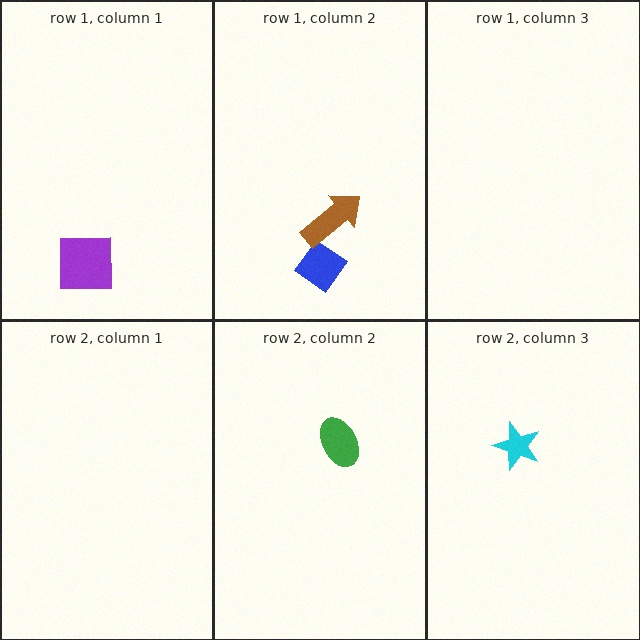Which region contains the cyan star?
The row 2, column 3 region.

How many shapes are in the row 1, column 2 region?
2.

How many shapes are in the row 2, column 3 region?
1.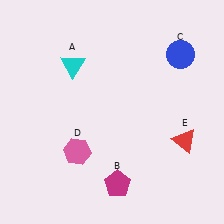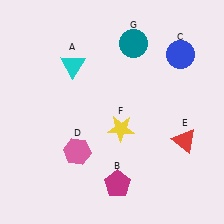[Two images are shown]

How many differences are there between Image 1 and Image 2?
There are 2 differences between the two images.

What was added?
A yellow star (F), a teal circle (G) were added in Image 2.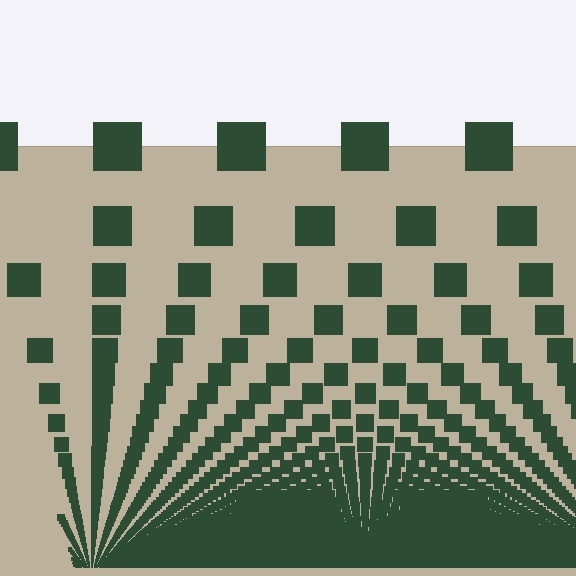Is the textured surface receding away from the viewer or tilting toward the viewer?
The surface appears to tilt toward the viewer. Texture elements get larger and sparser toward the top.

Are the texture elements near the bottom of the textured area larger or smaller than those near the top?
Smaller. The gradient is inverted — elements near the bottom are smaller and denser.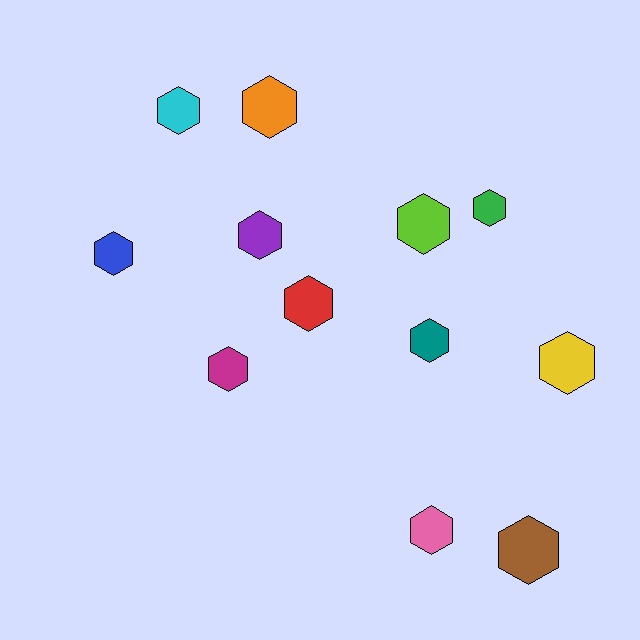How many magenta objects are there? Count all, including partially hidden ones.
There is 1 magenta object.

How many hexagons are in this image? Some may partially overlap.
There are 12 hexagons.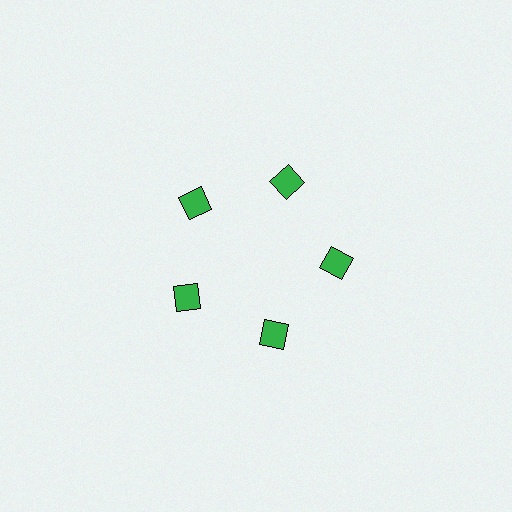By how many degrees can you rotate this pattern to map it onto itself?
The pattern maps onto itself every 72 degrees of rotation.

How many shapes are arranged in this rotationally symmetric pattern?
There are 5 shapes, arranged in 5 groups of 1.